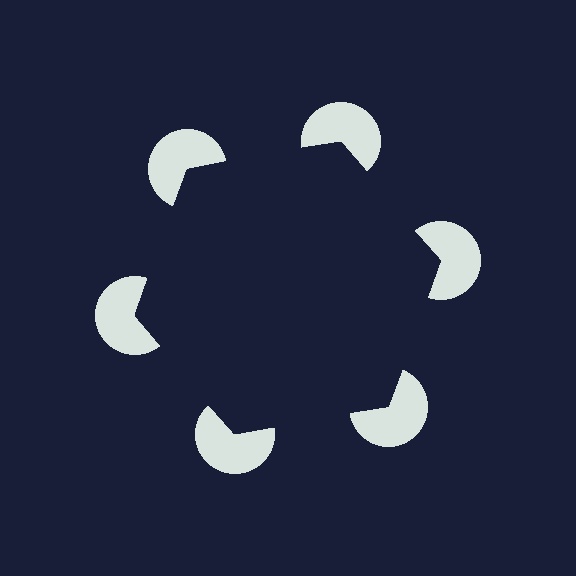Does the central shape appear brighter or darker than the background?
It typically appears slightly darker than the background, even though no actual brightness change is drawn.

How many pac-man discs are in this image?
There are 6 — one at each vertex of the illusory hexagon.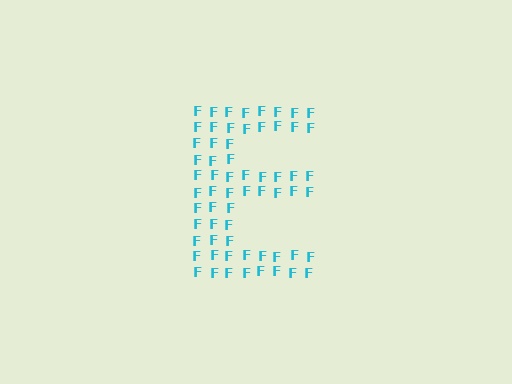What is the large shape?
The large shape is the letter E.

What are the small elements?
The small elements are letter F's.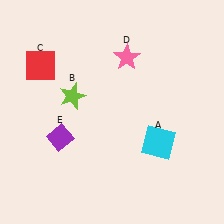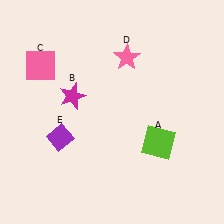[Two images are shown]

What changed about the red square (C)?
In Image 1, C is red. In Image 2, it changed to pink.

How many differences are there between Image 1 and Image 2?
There are 3 differences between the two images.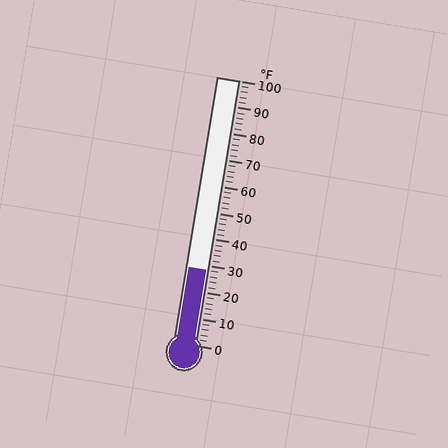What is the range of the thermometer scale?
The thermometer scale ranges from 0°F to 100°F.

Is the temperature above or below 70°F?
The temperature is below 70°F.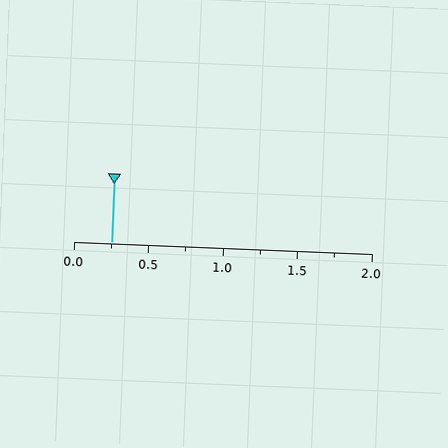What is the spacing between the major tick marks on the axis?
The major ticks are spaced 0.5 apart.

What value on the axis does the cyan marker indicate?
The marker indicates approximately 0.25.